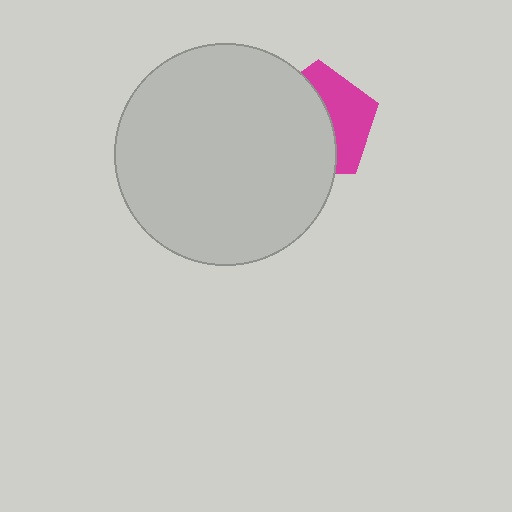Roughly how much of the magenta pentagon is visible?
A small part of it is visible (roughly 41%).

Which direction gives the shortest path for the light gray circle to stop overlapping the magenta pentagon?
Moving left gives the shortest separation.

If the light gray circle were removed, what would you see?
You would see the complete magenta pentagon.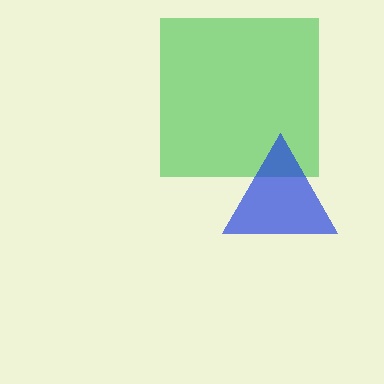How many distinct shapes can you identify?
There are 2 distinct shapes: a green square, a blue triangle.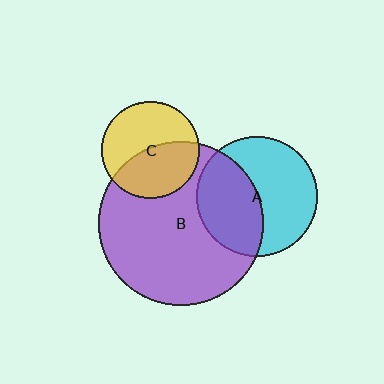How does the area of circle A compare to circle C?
Approximately 1.5 times.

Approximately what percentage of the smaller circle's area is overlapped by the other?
Approximately 45%.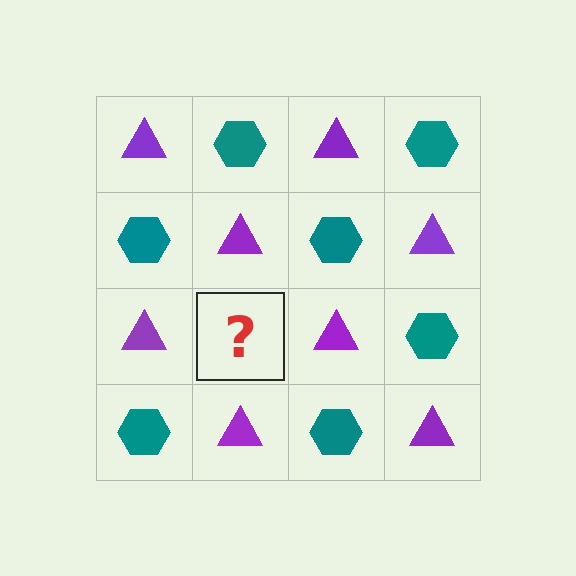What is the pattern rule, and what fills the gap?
The rule is that it alternates purple triangle and teal hexagon in a checkerboard pattern. The gap should be filled with a teal hexagon.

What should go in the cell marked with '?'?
The missing cell should contain a teal hexagon.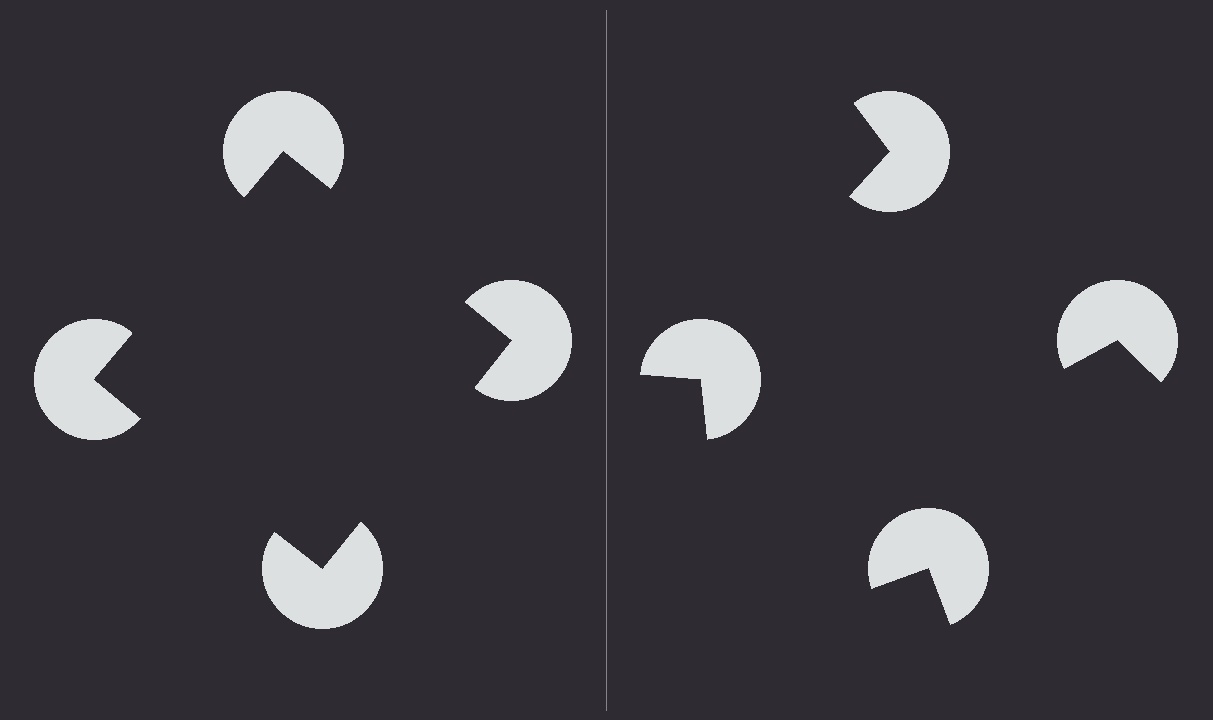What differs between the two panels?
The pac-man discs are positioned identically on both sides; only the wedge orientations differ. On the left they align to a square; on the right they are misaligned.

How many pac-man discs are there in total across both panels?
8 — 4 on each side.